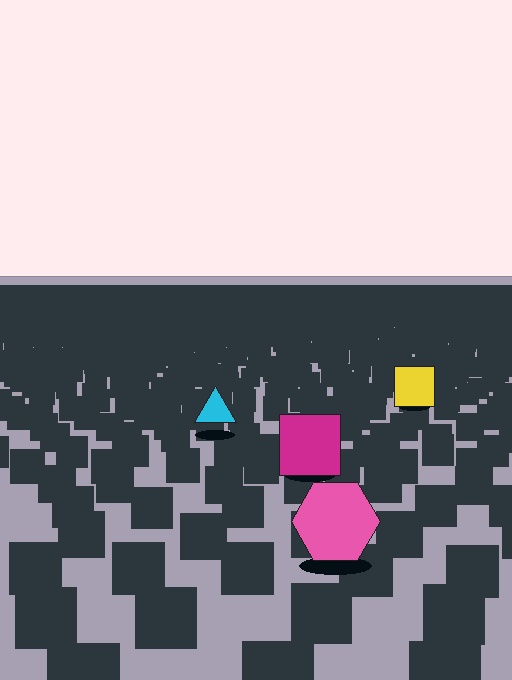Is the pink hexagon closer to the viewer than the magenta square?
Yes. The pink hexagon is closer — you can tell from the texture gradient: the ground texture is coarser near it.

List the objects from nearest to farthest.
From nearest to farthest: the pink hexagon, the magenta square, the cyan triangle, the yellow square.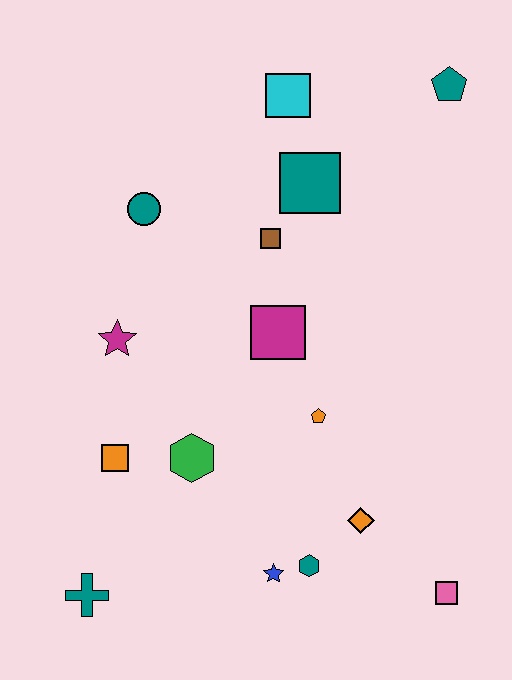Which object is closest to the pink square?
The orange diamond is closest to the pink square.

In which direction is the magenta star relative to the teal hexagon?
The magenta star is above the teal hexagon.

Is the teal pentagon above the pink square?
Yes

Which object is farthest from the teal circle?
The pink square is farthest from the teal circle.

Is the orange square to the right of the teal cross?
Yes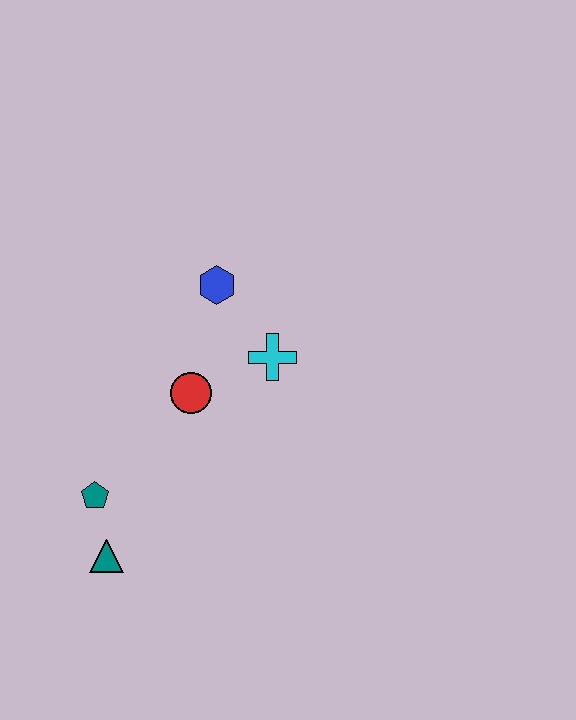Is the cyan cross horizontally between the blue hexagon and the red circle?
No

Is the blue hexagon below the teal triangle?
No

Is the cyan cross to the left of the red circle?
No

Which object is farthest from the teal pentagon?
The blue hexagon is farthest from the teal pentagon.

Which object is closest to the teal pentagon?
The teal triangle is closest to the teal pentagon.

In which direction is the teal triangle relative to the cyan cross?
The teal triangle is below the cyan cross.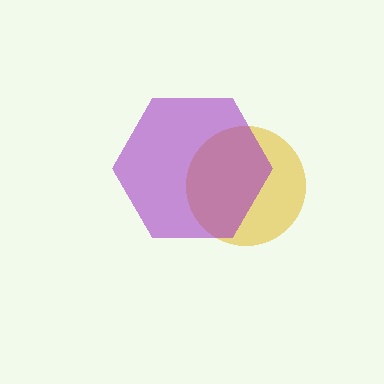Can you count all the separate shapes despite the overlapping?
Yes, there are 2 separate shapes.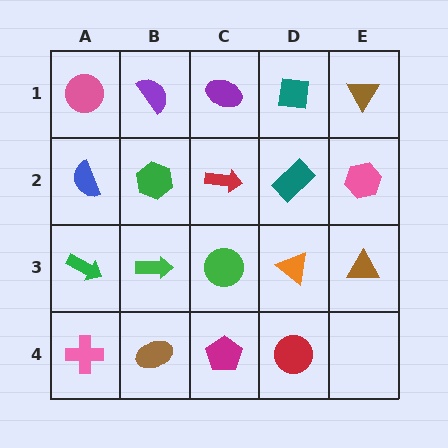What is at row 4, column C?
A magenta pentagon.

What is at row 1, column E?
A brown triangle.